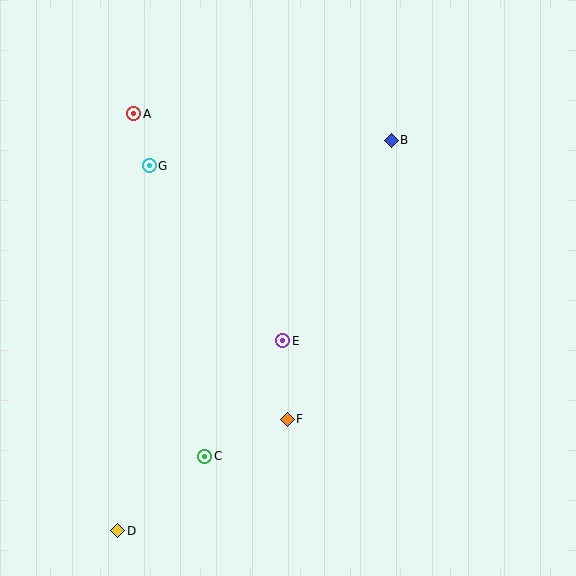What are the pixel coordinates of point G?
Point G is at (149, 166).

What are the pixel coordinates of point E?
Point E is at (283, 341).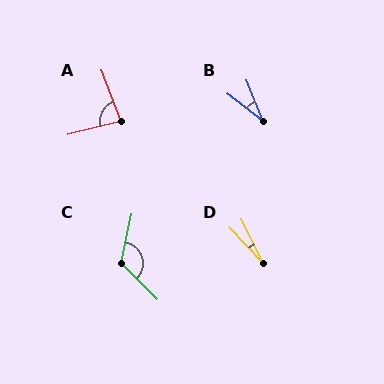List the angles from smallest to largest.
D (18°), B (32°), A (84°), C (123°).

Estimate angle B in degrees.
Approximately 32 degrees.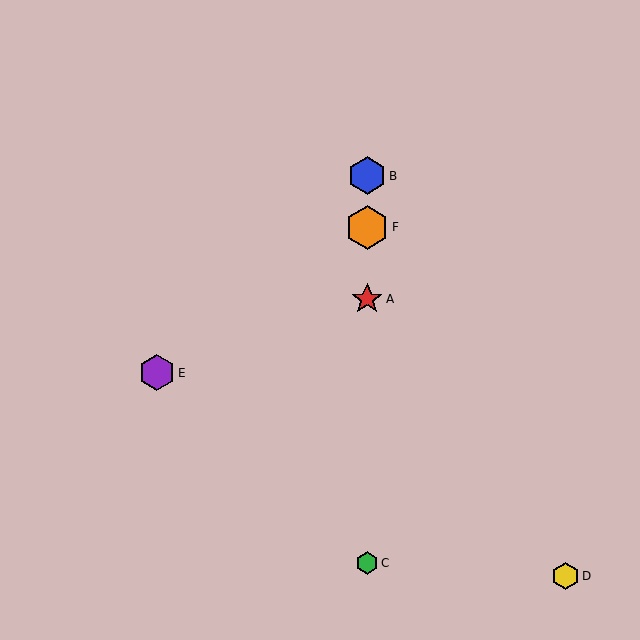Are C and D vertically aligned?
No, C is at x≈367 and D is at x≈565.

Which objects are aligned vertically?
Objects A, B, C, F are aligned vertically.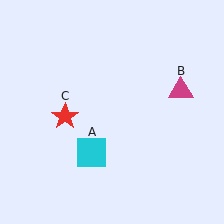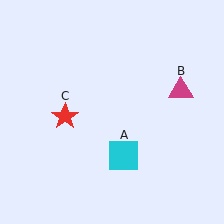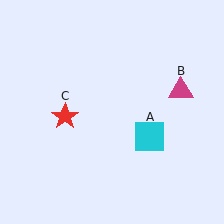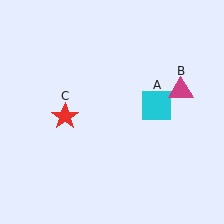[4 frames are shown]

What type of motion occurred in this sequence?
The cyan square (object A) rotated counterclockwise around the center of the scene.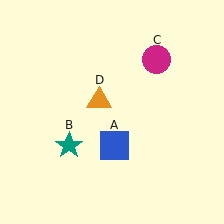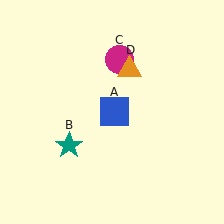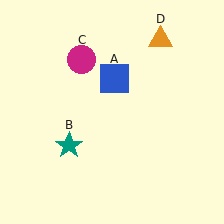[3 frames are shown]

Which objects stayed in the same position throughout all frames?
Teal star (object B) remained stationary.